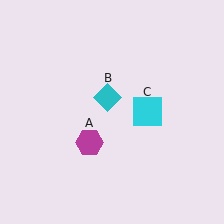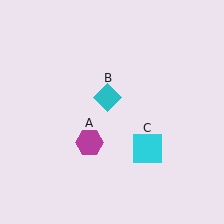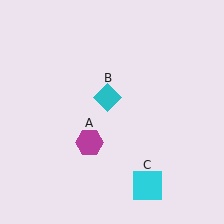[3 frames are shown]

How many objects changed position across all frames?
1 object changed position: cyan square (object C).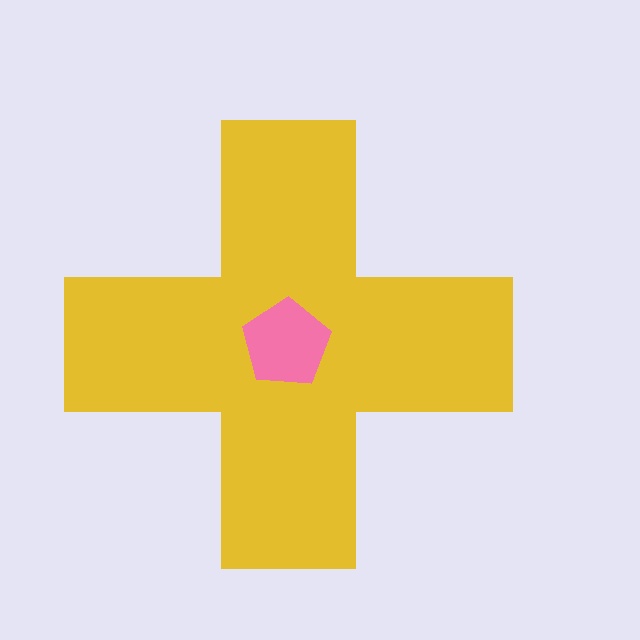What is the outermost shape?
The yellow cross.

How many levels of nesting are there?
2.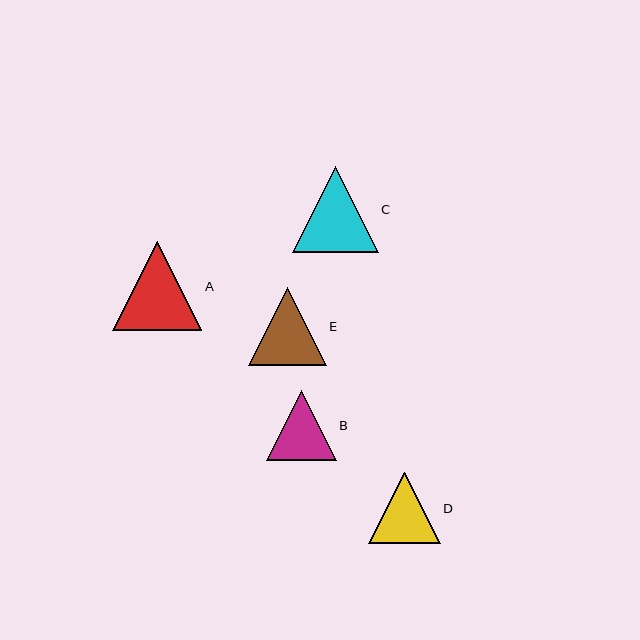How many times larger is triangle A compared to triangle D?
Triangle A is approximately 1.2 times the size of triangle D.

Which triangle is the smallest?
Triangle B is the smallest with a size of approximately 69 pixels.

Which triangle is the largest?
Triangle A is the largest with a size of approximately 89 pixels.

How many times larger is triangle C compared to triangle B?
Triangle C is approximately 1.2 times the size of triangle B.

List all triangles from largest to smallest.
From largest to smallest: A, C, E, D, B.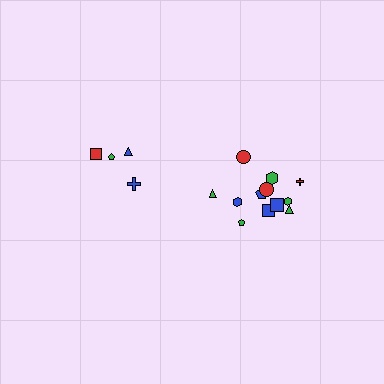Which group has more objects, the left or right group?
The right group.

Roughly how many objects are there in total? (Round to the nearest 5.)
Roughly 15 objects in total.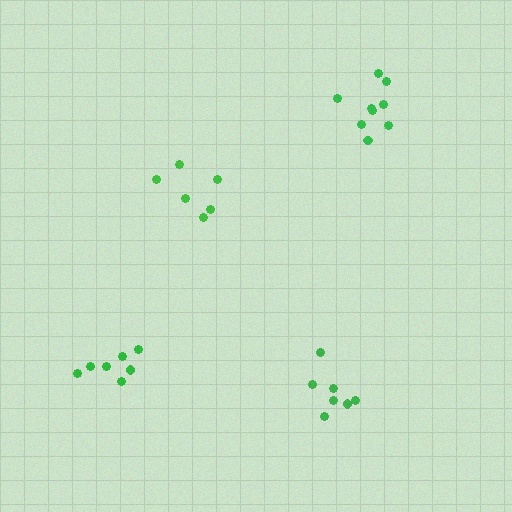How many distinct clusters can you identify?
There are 4 distinct clusters.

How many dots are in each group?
Group 1: 6 dots, Group 2: 7 dots, Group 3: 9 dots, Group 4: 7 dots (29 total).